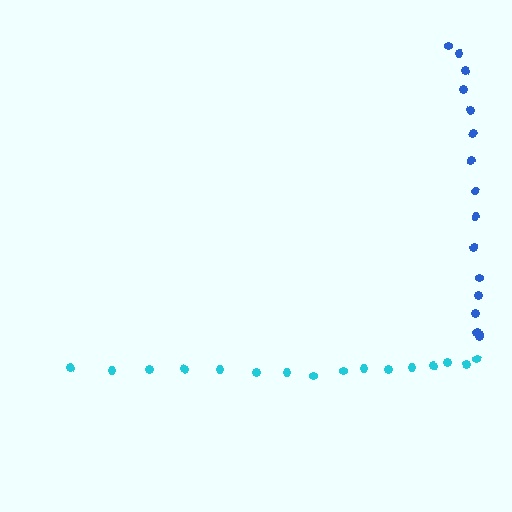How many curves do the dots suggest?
There are 2 distinct paths.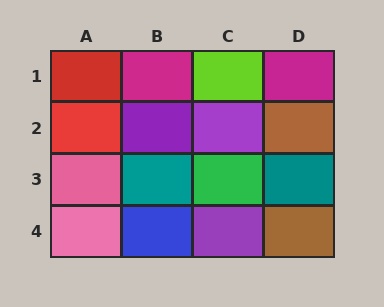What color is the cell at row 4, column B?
Blue.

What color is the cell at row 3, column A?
Pink.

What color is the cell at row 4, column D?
Brown.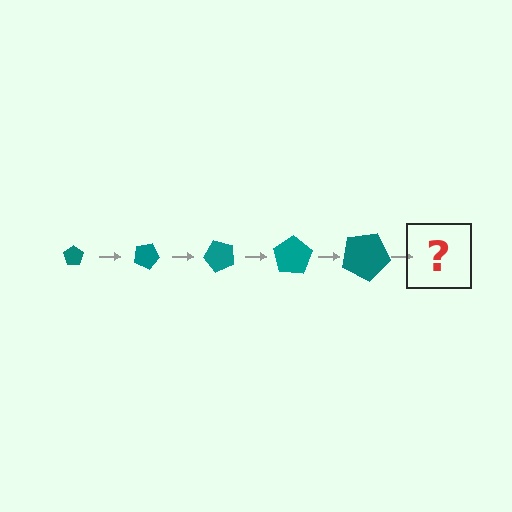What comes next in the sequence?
The next element should be a pentagon, larger than the previous one and rotated 125 degrees from the start.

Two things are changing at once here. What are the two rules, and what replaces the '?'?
The two rules are that the pentagon grows larger each step and it rotates 25 degrees each step. The '?' should be a pentagon, larger than the previous one and rotated 125 degrees from the start.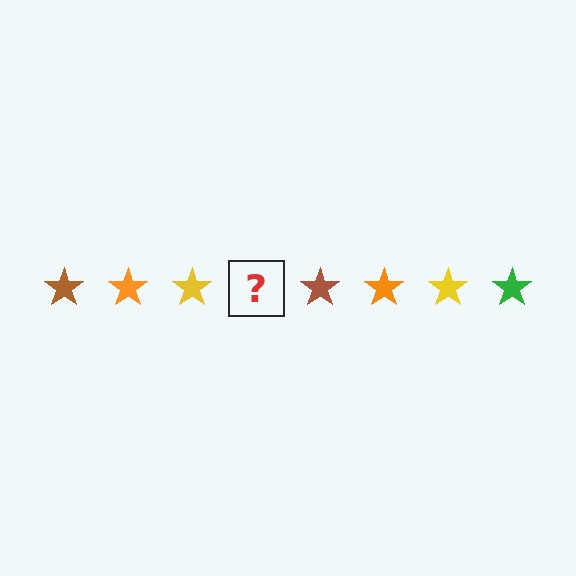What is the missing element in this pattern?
The missing element is a green star.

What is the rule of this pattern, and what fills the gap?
The rule is that the pattern cycles through brown, orange, yellow, green stars. The gap should be filled with a green star.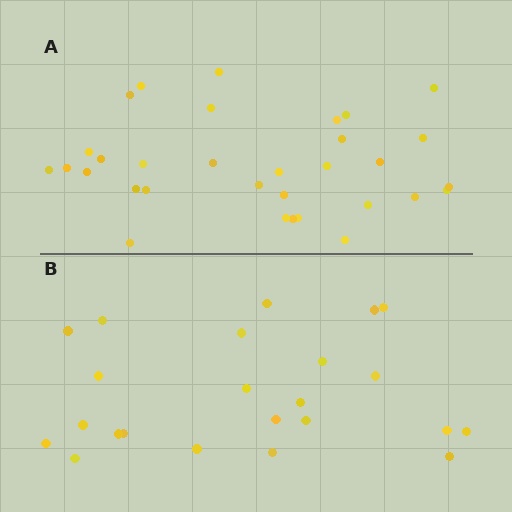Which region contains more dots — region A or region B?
Region A (the top region) has more dots.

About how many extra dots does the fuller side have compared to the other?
Region A has roughly 8 or so more dots than region B.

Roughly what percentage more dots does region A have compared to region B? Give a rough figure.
About 40% more.